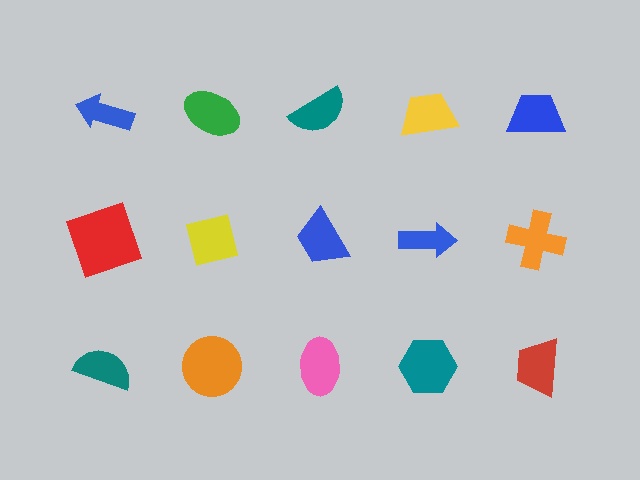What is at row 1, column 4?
A yellow trapezoid.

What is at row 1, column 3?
A teal semicircle.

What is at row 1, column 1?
A blue arrow.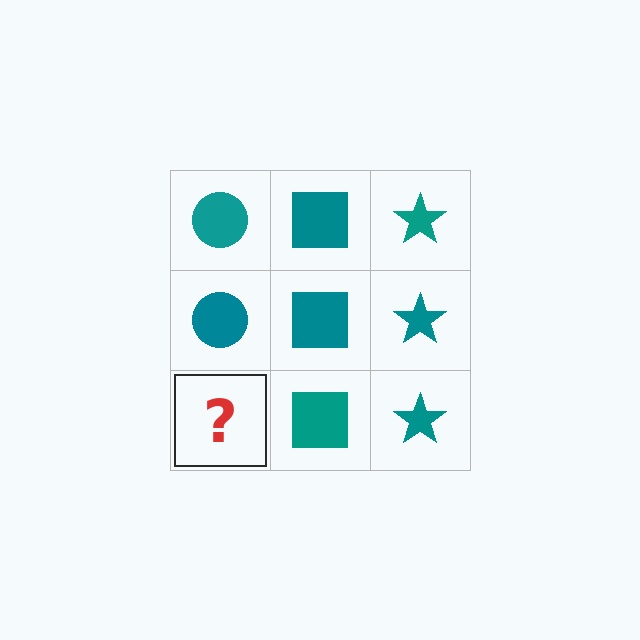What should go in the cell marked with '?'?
The missing cell should contain a teal circle.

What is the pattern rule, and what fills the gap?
The rule is that each column has a consistent shape. The gap should be filled with a teal circle.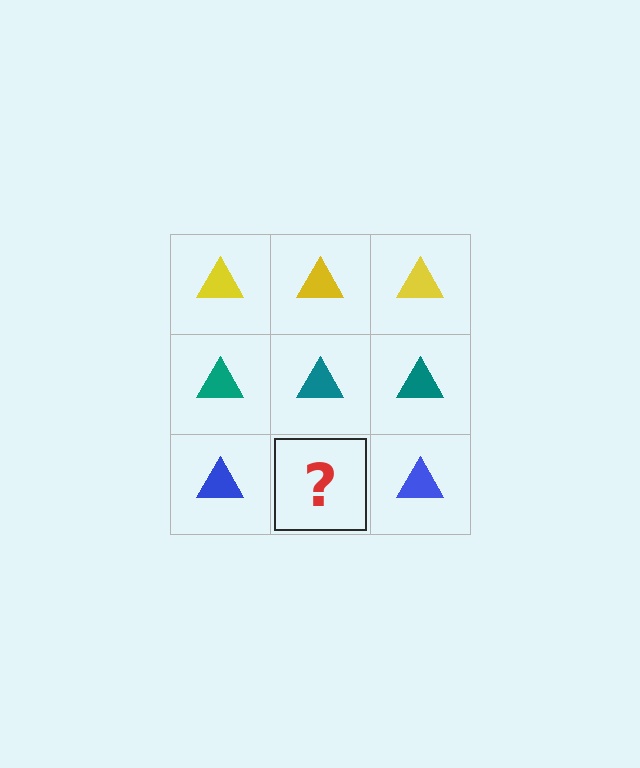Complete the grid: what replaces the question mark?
The question mark should be replaced with a blue triangle.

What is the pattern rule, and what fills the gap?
The rule is that each row has a consistent color. The gap should be filled with a blue triangle.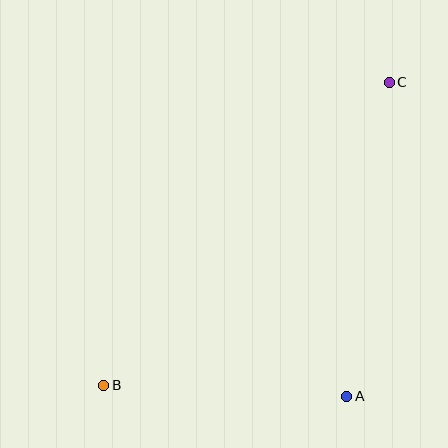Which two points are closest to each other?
Points A and B are closest to each other.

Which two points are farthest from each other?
Points B and C are farthest from each other.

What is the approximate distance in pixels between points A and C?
The distance between A and C is approximately 317 pixels.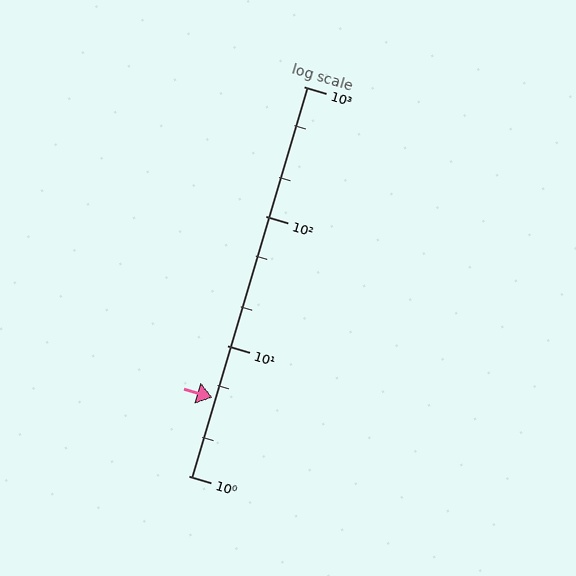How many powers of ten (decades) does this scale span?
The scale spans 3 decades, from 1 to 1000.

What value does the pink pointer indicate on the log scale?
The pointer indicates approximately 4.